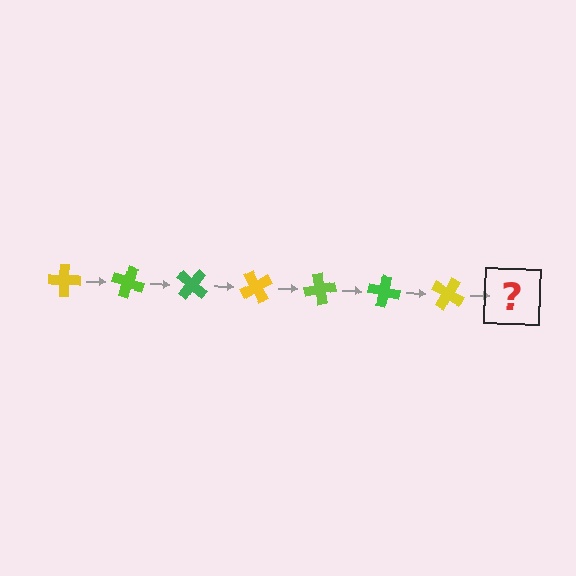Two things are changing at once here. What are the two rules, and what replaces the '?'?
The two rules are that it rotates 20 degrees each step and the color cycles through yellow, lime, and green. The '?' should be a lime cross, rotated 140 degrees from the start.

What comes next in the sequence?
The next element should be a lime cross, rotated 140 degrees from the start.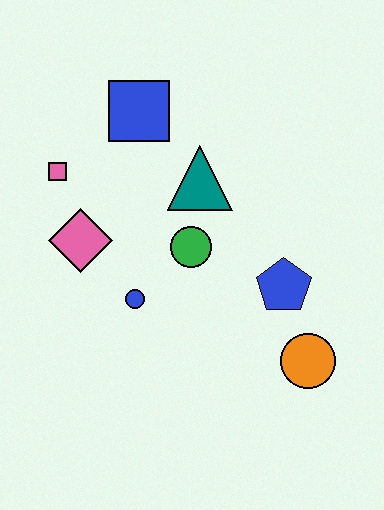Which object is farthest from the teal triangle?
The orange circle is farthest from the teal triangle.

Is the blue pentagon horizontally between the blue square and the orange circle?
Yes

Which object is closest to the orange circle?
The blue pentagon is closest to the orange circle.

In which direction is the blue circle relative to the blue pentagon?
The blue circle is to the left of the blue pentagon.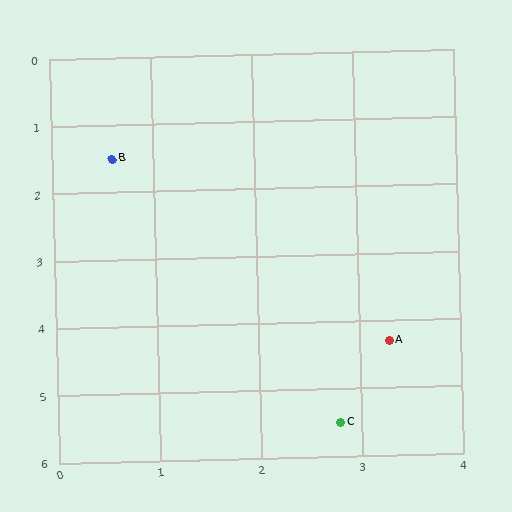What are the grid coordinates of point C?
Point C is at approximately (2.8, 5.5).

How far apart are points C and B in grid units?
Points C and B are about 4.6 grid units apart.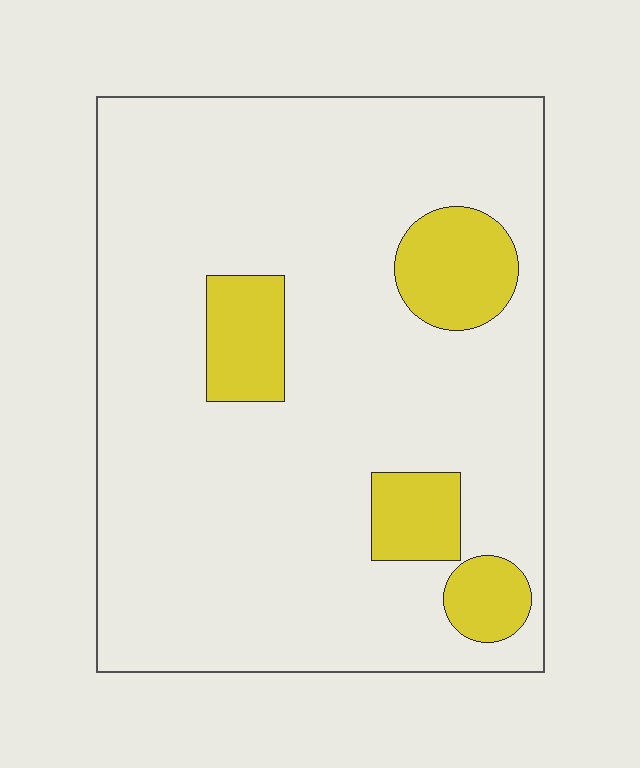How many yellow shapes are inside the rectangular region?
4.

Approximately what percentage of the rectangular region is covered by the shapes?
Approximately 15%.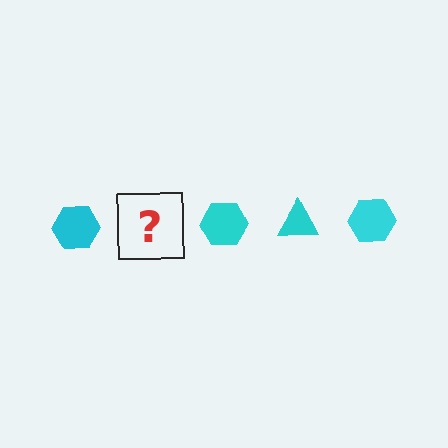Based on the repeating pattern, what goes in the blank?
The blank should be a cyan triangle.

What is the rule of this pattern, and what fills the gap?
The rule is that the pattern cycles through hexagon, triangle shapes in cyan. The gap should be filled with a cyan triangle.